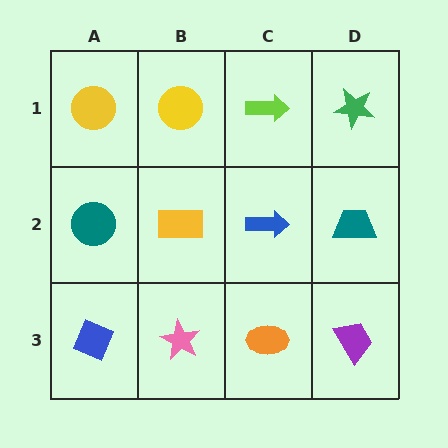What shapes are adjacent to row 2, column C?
A lime arrow (row 1, column C), an orange ellipse (row 3, column C), a yellow rectangle (row 2, column B), a teal trapezoid (row 2, column D).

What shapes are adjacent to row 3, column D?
A teal trapezoid (row 2, column D), an orange ellipse (row 3, column C).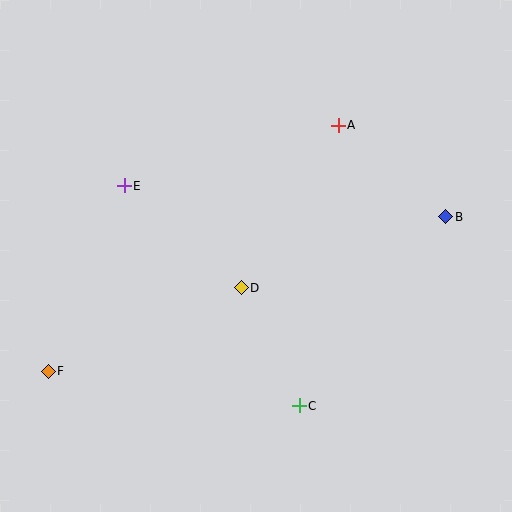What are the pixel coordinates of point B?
Point B is at (446, 217).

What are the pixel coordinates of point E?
Point E is at (124, 186).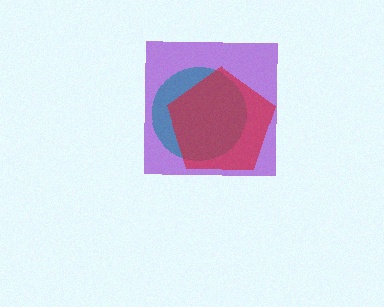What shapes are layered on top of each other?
The layered shapes are: a purple square, a teal circle, a red pentagon.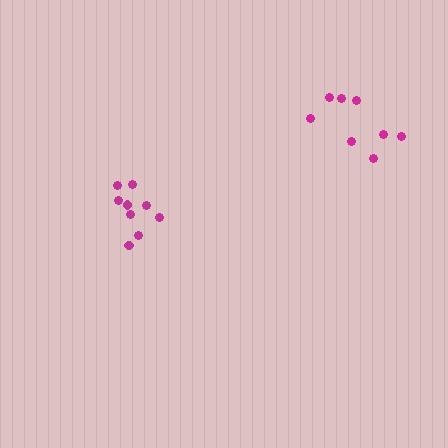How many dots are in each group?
Group 1: 9 dots, Group 2: 8 dots (17 total).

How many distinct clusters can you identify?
There are 2 distinct clusters.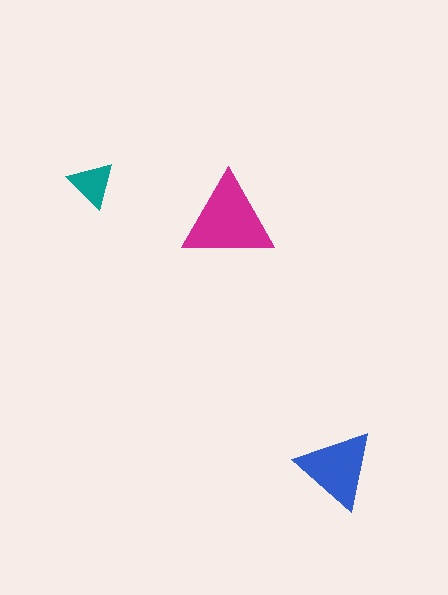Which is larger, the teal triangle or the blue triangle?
The blue one.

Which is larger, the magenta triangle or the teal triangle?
The magenta one.